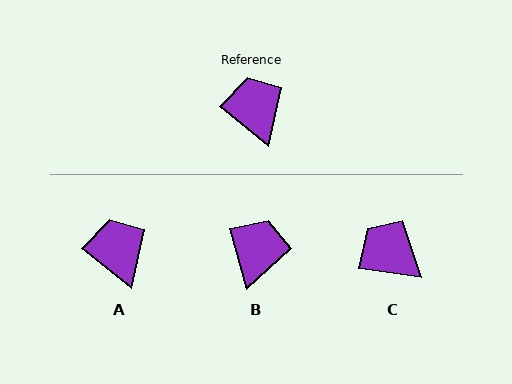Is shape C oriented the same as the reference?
No, it is off by about 31 degrees.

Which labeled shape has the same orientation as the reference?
A.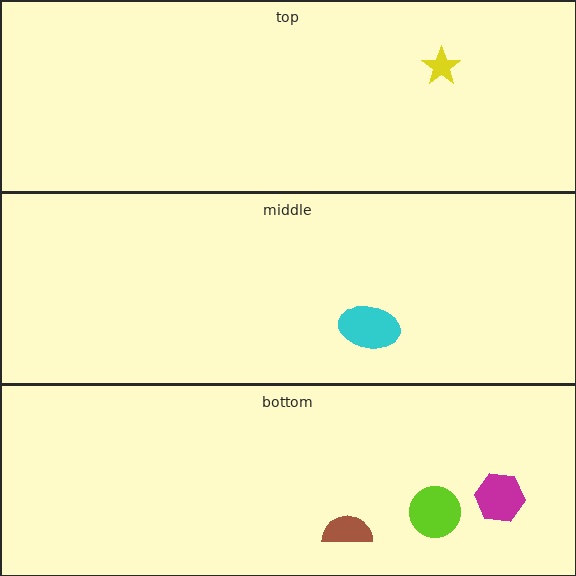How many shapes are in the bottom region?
3.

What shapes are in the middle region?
The cyan ellipse.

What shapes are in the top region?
The yellow star.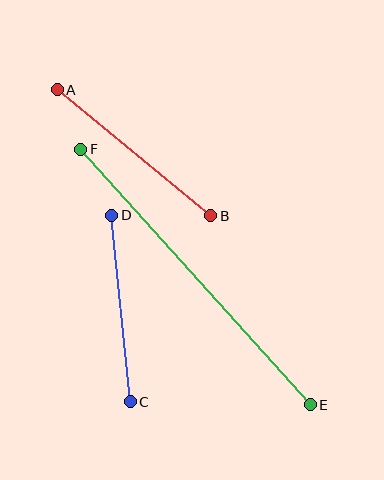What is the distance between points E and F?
The distance is approximately 343 pixels.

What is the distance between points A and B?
The distance is approximately 198 pixels.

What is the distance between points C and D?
The distance is approximately 188 pixels.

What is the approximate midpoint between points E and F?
The midpoint is at approximately (196, 277) pixels.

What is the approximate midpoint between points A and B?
The midpoint is at approximately (134, 153) pixels.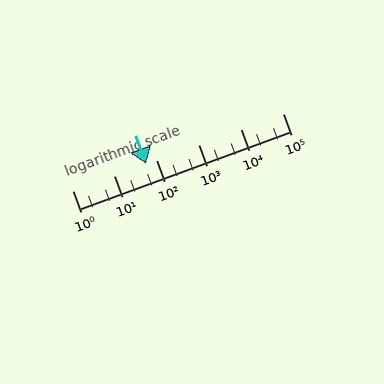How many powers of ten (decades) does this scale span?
The scale spans 5 decades, from 1 to 100000.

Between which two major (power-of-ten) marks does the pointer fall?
The pointer is between 10 and 100.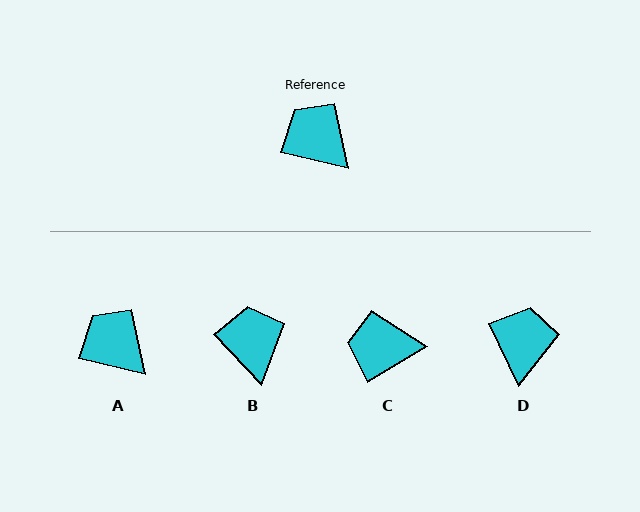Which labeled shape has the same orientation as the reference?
A.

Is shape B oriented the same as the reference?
No, it is off by about 33 degrees.